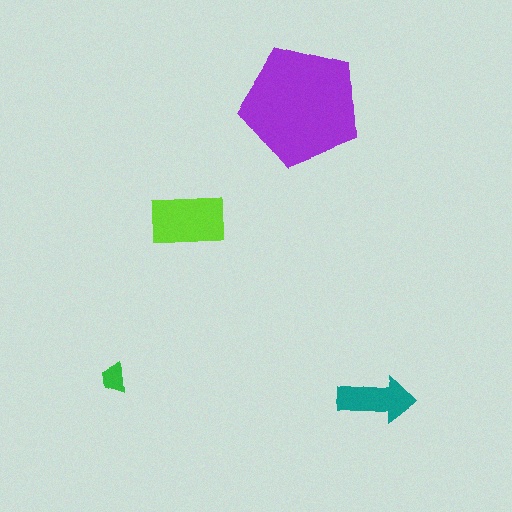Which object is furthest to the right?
The teal arrow is rightmost.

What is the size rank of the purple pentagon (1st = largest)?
1st.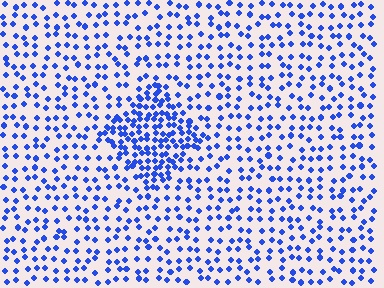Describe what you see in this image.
The image contains small blue elements arranged at two different densities. A diamond-shaped region is visible where the elements are more densely packed than the surrounding area.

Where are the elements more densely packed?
The elements are more densely packed inside the diamond boundary.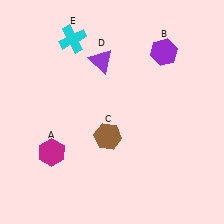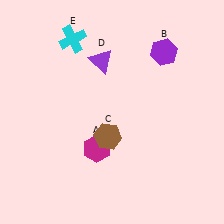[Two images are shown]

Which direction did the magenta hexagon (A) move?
The magenta hexagon (A) moved right.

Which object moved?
The magenta hexagon (A) moved right.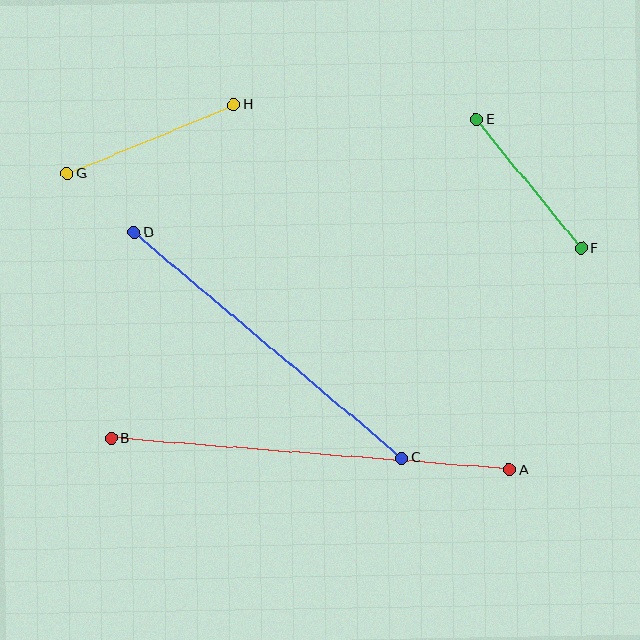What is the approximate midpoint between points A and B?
The midpoint is at approximately (310, 454) pixels.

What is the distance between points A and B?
The distance is approximately 399 pixels.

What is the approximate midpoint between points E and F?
The midpoint is at approximately (529, 184) pixels.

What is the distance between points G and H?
The distance is approximately 181 pixels.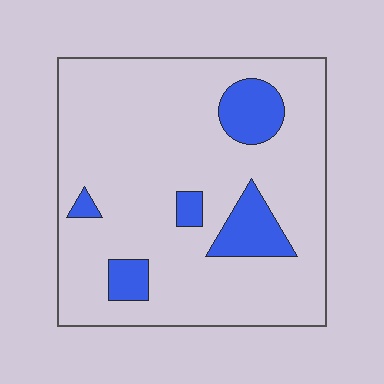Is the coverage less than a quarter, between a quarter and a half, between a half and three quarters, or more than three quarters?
Less than a quarter.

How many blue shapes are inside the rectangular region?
5.